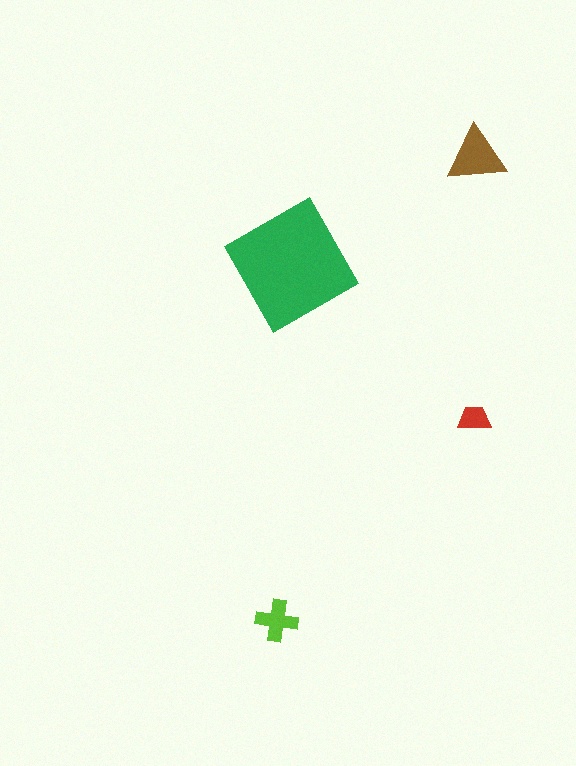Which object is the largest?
The green square.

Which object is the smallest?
The red trapezoid.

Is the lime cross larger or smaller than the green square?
Smaller.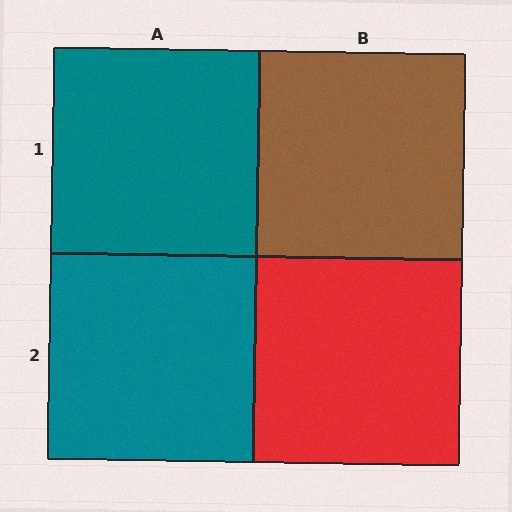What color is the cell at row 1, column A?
Teal.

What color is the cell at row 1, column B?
Brown.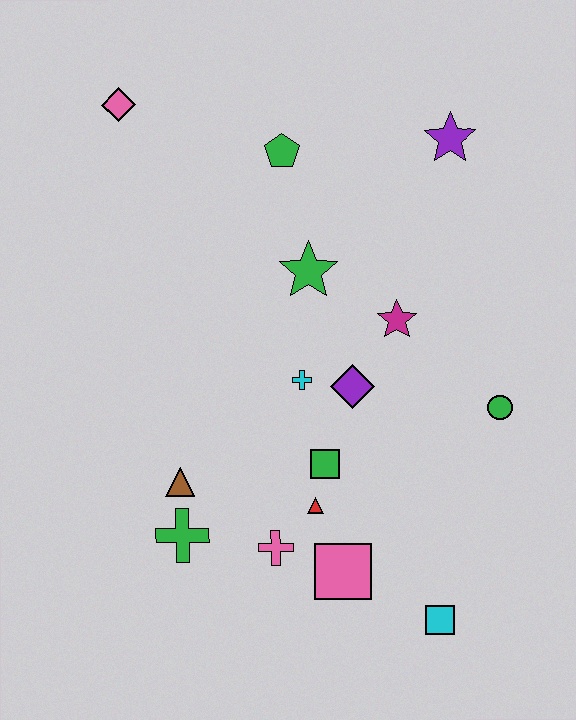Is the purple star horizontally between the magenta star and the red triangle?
No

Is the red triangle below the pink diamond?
Yes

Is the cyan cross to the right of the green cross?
Yes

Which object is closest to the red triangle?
The green square is closest to the red triangle.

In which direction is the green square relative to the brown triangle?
The green square is to the right of the brown triangle.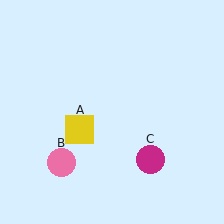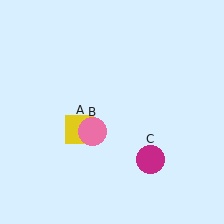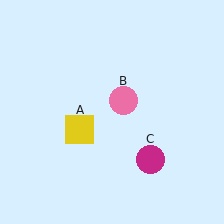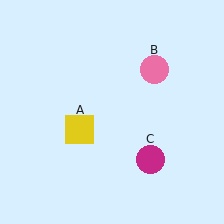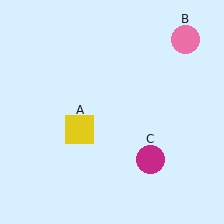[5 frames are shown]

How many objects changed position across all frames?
1 object changed position: pink circle (object B).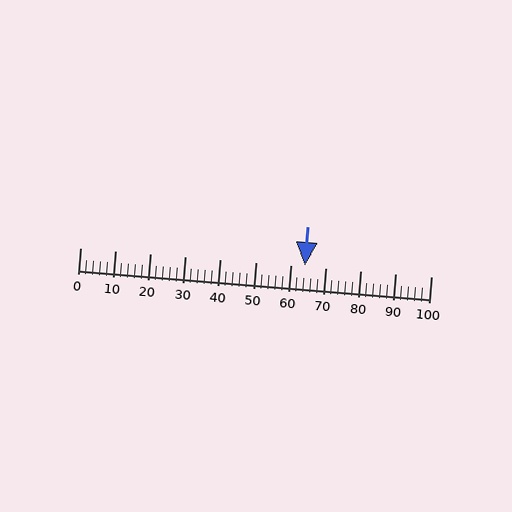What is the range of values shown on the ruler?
The ruler shows values from 0 to 100.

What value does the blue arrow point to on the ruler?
The blue arrow points to approximately 64.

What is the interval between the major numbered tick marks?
The major tick marks are spaced 10 units apart.